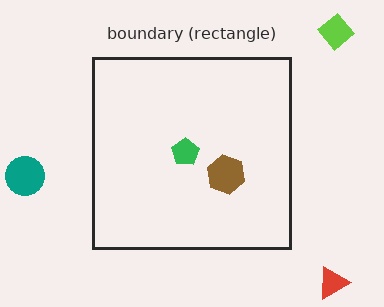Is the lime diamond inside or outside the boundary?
Outside.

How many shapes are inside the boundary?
2 inside, 3 outside.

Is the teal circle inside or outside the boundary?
Outside.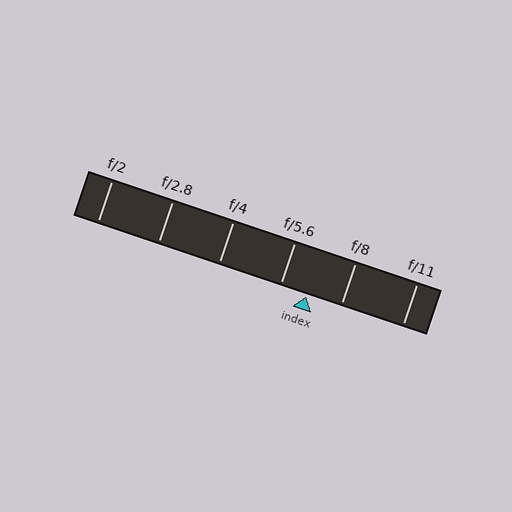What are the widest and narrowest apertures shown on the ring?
The widest aperture shown is f/2 and the narrowest is f/11.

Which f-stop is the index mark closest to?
The index mark is closest to f/5.6.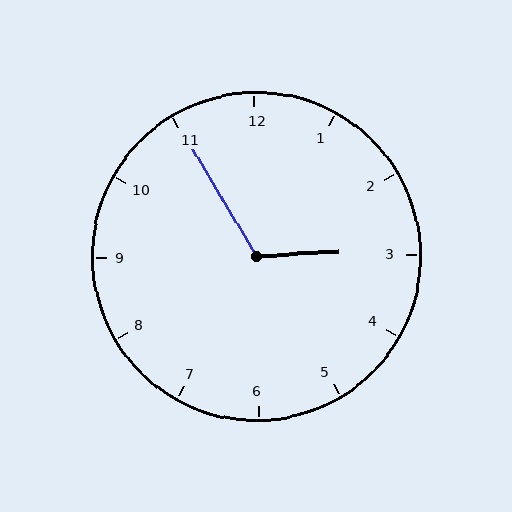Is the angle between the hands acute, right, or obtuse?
It is obtuse.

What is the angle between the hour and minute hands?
Approximately 118 degrees.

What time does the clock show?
2:55.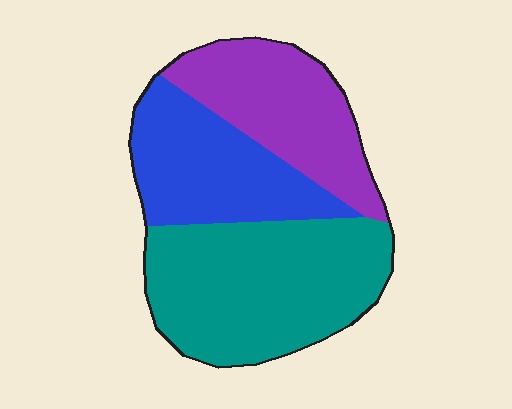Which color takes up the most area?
Teal, at roughly 45%.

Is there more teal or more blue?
Teal.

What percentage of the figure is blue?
Blue covers 28% of the figure.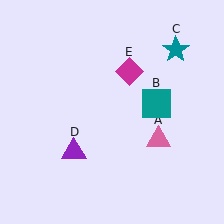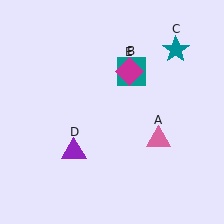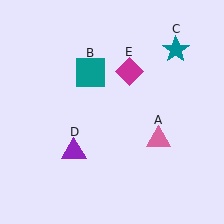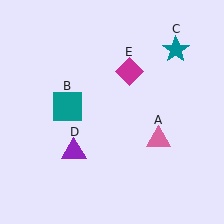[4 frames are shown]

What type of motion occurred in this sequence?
The teal square (object B) rotated counterclockwise around the center of the scene.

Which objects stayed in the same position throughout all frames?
Pink triangle (object A) and teal star (object C) and purple triangle (object D) and magenta diamond (object E) remained stationary.